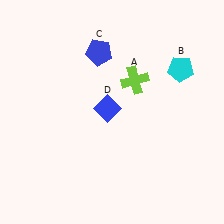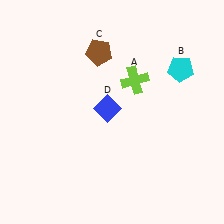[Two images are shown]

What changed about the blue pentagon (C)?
In Image 1, C is blue. In Image 2, it changed to brown.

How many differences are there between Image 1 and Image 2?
There is 1 difference between the two images.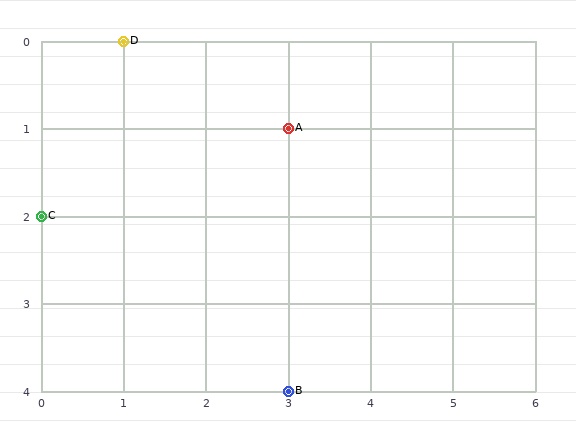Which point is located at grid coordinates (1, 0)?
Point D is at (1, 0).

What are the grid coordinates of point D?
Point D is at grid coordinates (1, 0).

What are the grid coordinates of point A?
Point A is at grid coordinates (3, 1).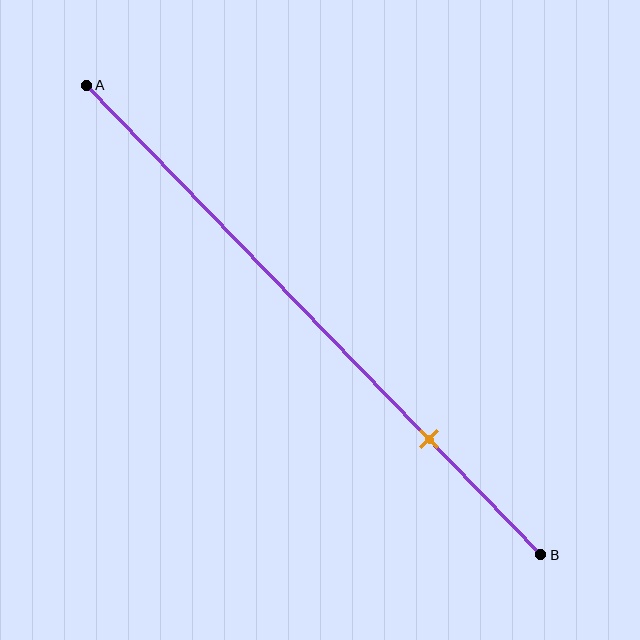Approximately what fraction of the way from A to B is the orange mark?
The orange mark is approximately 75% of the way from A to B.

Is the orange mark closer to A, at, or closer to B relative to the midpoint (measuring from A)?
The orange mark is closer to point B than the midpoint of segment AB.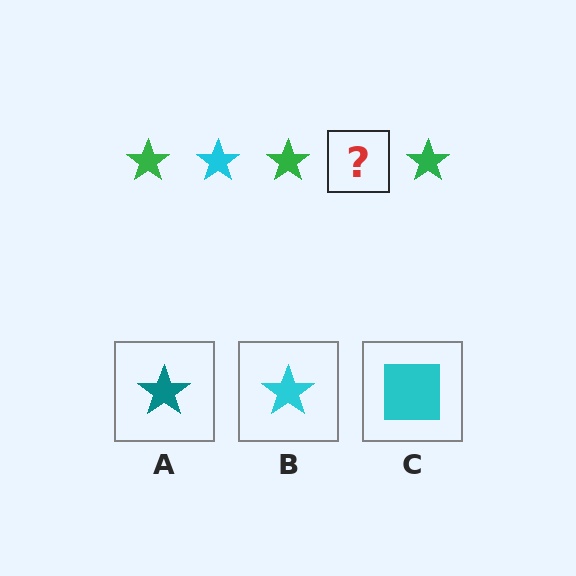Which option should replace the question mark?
Option B.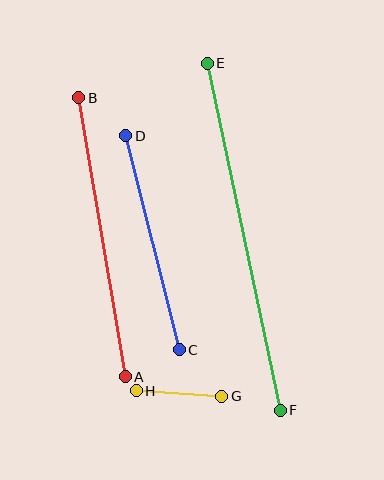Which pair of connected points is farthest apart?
Points E and F are farthest apart.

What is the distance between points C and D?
The distance is approximately 221 pixels.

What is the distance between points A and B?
The distance is approximately 283 pixels.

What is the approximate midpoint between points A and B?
The midpoint is at approximately (102, 237) pixels.